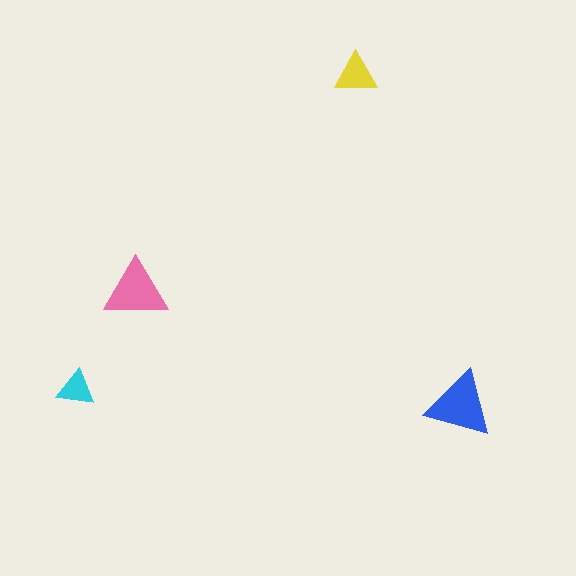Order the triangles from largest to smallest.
the blue one, the pink one, the yellow one, the cyan one.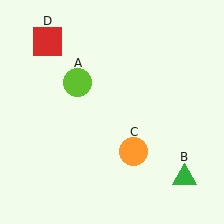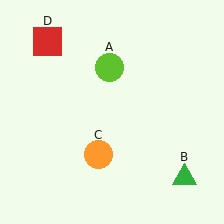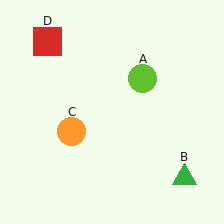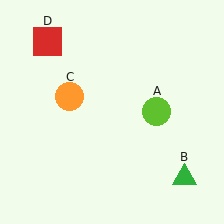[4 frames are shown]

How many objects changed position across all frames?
2 objects changed position: lime circle (object A), orange circle (object C).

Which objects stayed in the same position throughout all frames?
Green triangle (object B) and red square (object D) remained stationary.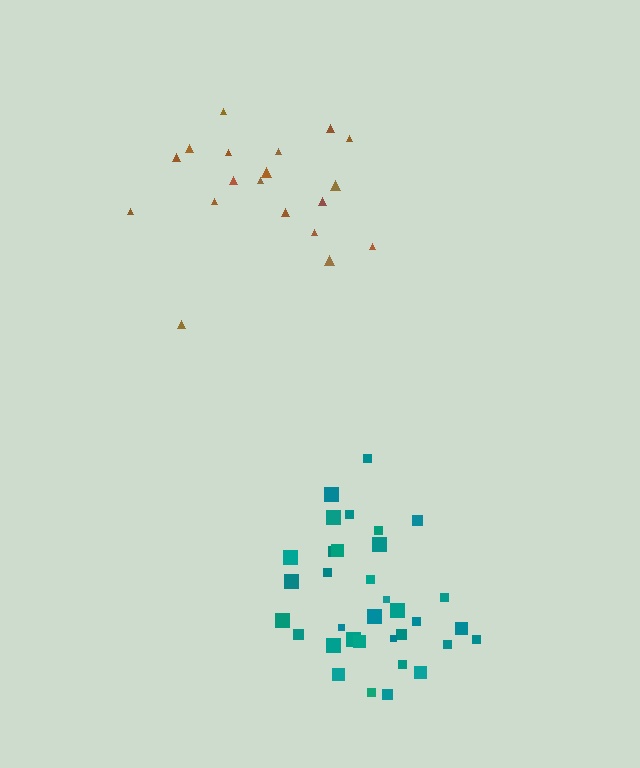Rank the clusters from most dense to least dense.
teal, brown.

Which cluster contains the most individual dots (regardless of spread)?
Teal (34).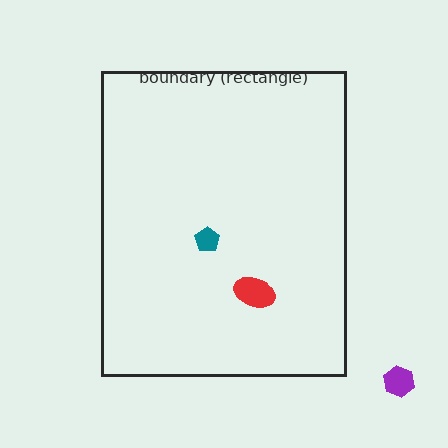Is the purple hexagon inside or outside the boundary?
Outside.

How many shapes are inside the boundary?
2 inside, 1 outside.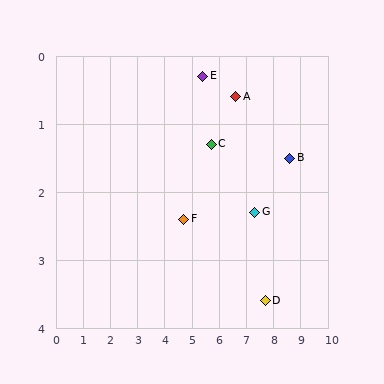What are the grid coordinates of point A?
Point A is at approximately (6.6, 0.6).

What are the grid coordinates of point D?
Point D is at approximately (7.7, 3.6).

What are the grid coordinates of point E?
Point E is at approximately (5.4, 0.3).